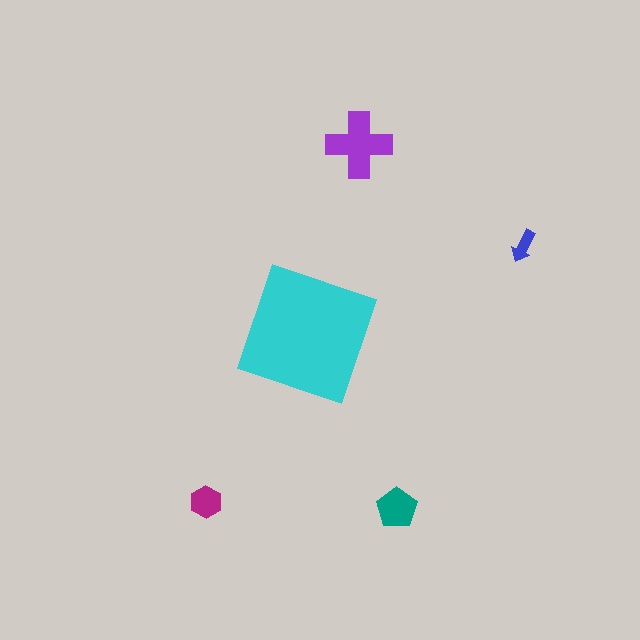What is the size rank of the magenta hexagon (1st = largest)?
4th.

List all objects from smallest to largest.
The blue arrow, the magenta hexagon, the teal pentagon, the purple cross, the cyan square.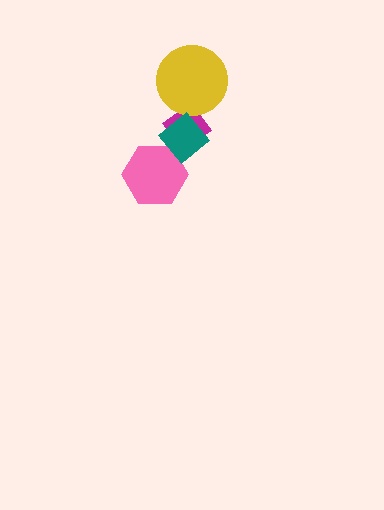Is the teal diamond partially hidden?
No, no other shape covers it.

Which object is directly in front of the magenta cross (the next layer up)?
The yellow circle is directly in front of the magenta cross.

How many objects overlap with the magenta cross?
2 objects overlap with the magenta cross.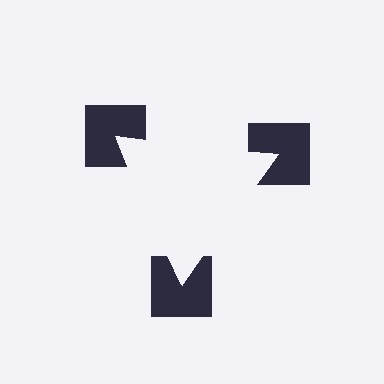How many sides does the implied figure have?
3 sides.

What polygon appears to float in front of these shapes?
An illusory triangle — its edges are inferred from the aligned wedge cuts in the notched squares, not physically drawn.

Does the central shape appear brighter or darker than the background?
It typically appears slightly brighter than the background, even though no actual brightness change is drawn.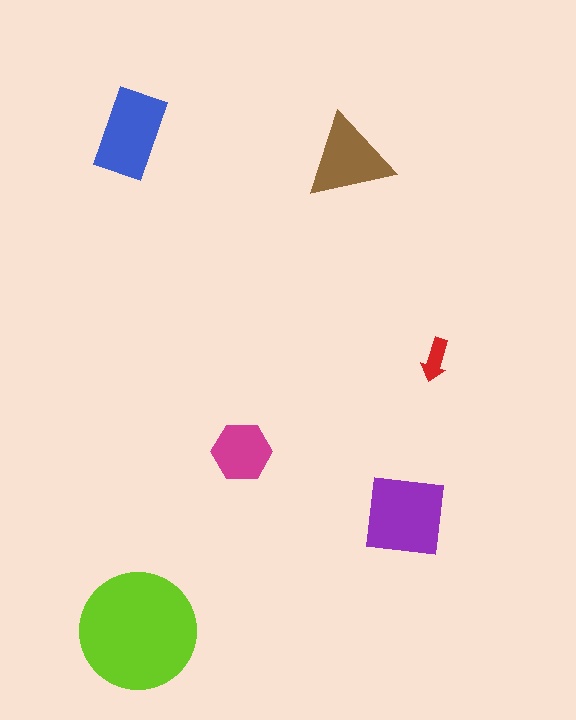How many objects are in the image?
There are 6 objects in the image.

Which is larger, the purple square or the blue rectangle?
The purple square.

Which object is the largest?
The lime circle.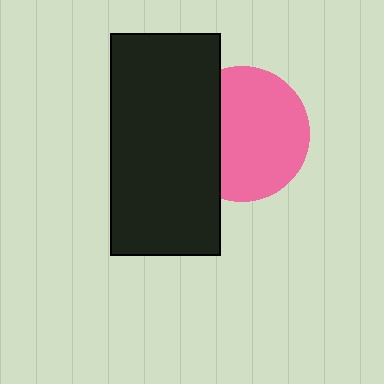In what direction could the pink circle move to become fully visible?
The pink circle could move right. That would shift it out from behind the black rectangle entirely.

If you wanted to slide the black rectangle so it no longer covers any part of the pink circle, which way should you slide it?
Slide it left — that is the most direct way to separate the two shapes.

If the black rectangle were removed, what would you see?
You would see the complete pink circle.